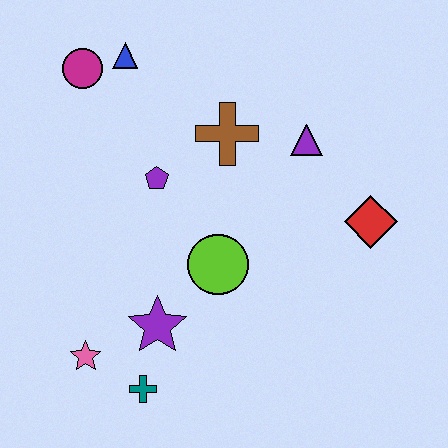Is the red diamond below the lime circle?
No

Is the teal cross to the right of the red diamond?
No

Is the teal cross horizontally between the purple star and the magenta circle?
Yes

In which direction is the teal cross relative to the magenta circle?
The teal cross is below the magenta circle.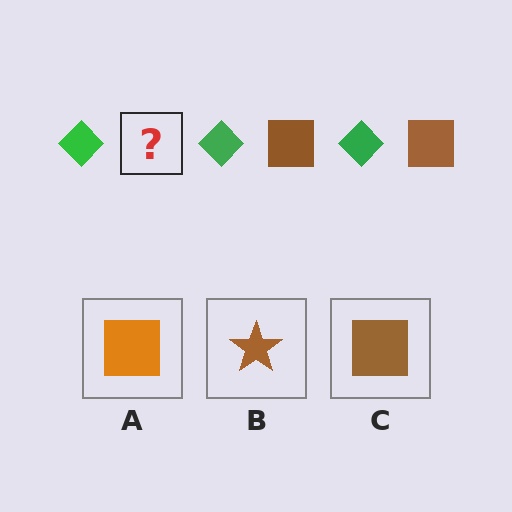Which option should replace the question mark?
Option C.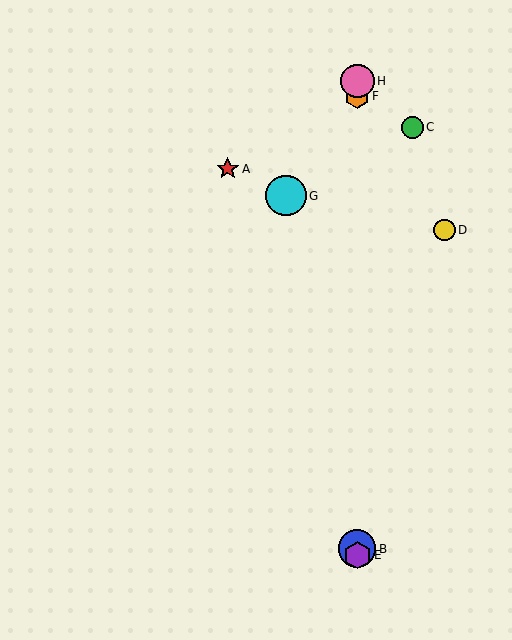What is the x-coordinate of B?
Object B is at x≈357.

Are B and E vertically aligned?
Yes, both are at x≈357.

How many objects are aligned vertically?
4 objects (B, E, F, H) are aligned vertically.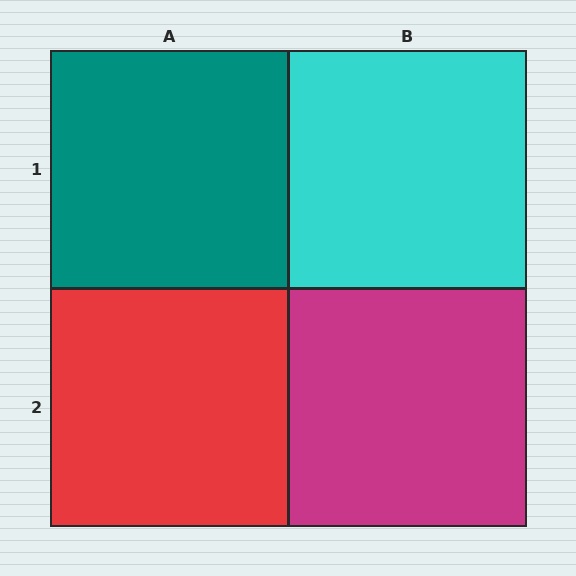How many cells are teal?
1 cell is teal.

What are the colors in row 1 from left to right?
Teal, cyan.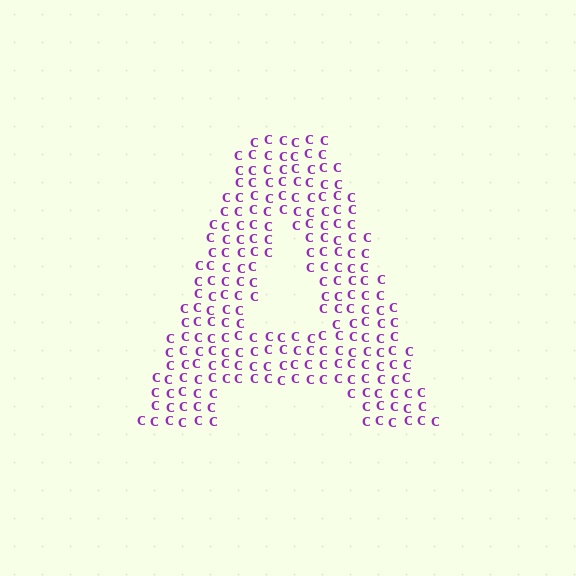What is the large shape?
The large shape is the letter A.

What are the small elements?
The small elements are letter C's.